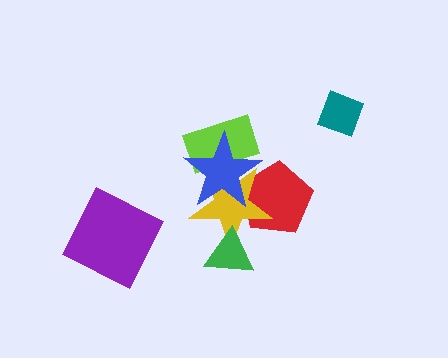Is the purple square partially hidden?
No, no other shape covers it.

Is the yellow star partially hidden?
Yes, it is partially covered by another shape.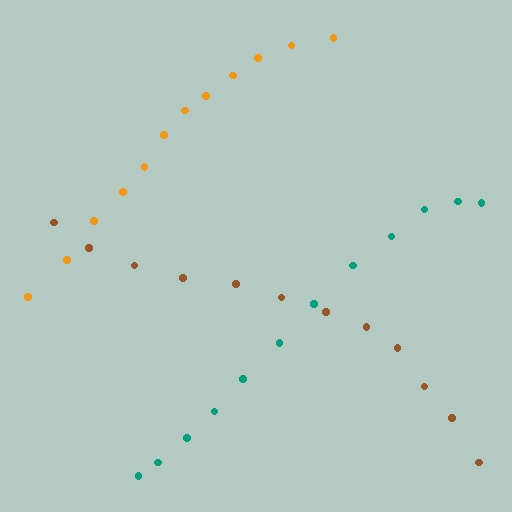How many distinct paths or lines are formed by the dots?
There are 3 distinct paths.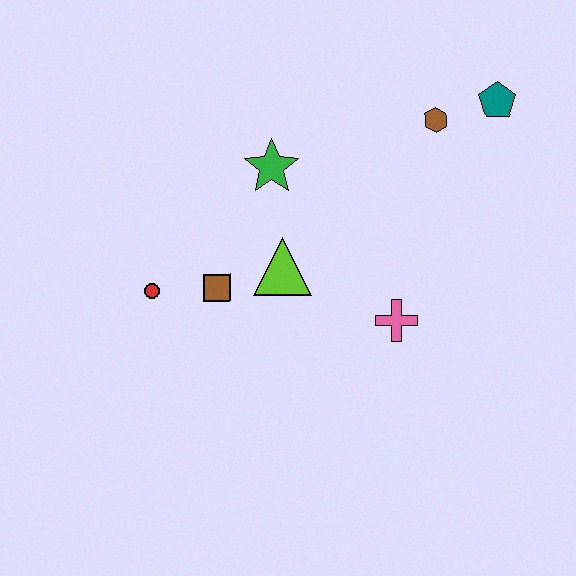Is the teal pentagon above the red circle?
Yes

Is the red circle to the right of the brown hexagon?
No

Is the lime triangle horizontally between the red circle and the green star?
No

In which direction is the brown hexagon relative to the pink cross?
The brown hexagon is above the pink cross.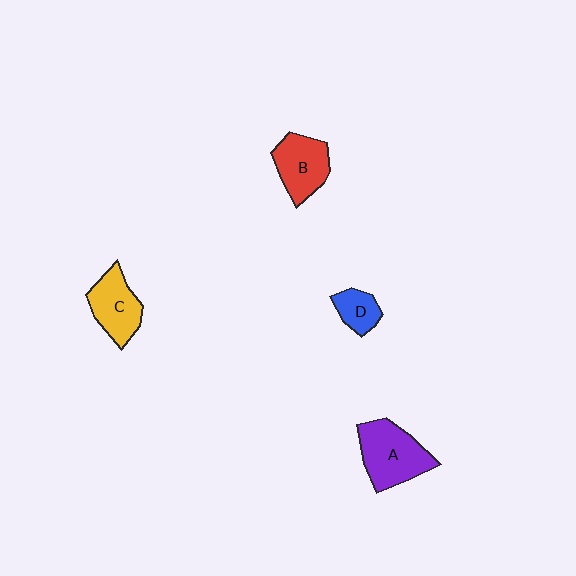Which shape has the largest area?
Shape A (purple).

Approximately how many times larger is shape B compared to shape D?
Approximately 1.8 times.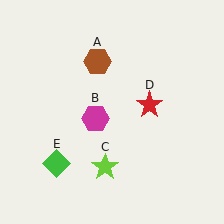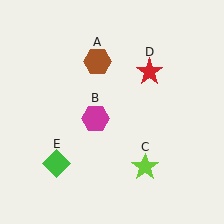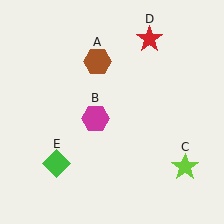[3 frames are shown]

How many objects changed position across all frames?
2 objects changed position: lime star (object C), red star (object D).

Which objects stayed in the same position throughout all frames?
Brown hexagon (object A) and magenta hexagon (object B) and green diamond (object E) remained stationary.